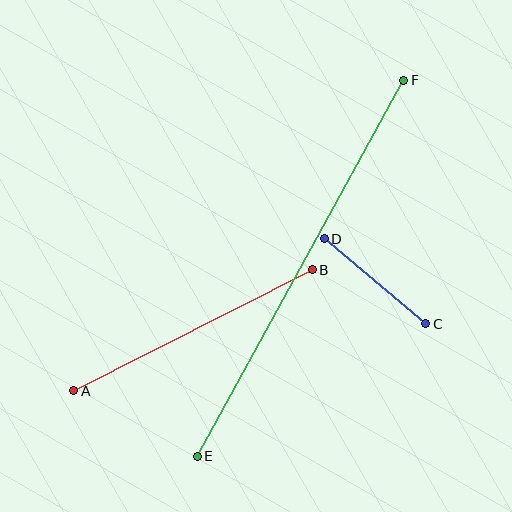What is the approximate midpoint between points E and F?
The midpoint is at approximately (300, 268) pixels.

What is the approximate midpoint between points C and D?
The midpoint is at approximately (375, 281) pixels.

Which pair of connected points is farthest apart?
Points E and F are farthest apart.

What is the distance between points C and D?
The distance is approximately 132 pixels.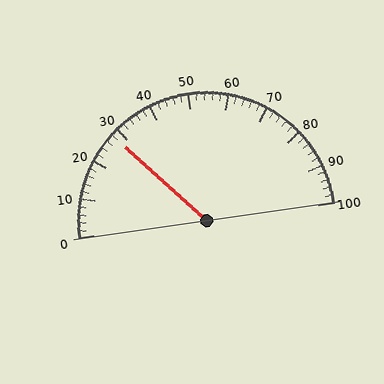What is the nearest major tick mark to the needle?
The nearest major tick mark is 30.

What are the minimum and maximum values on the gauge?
The gauge ranges from 0 to 100.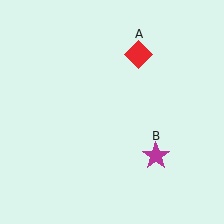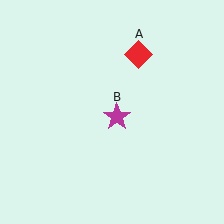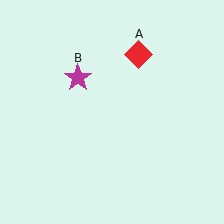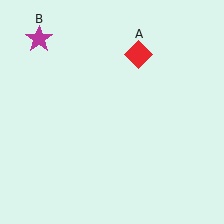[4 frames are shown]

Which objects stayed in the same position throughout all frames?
Red diamond (object A) remained stationary.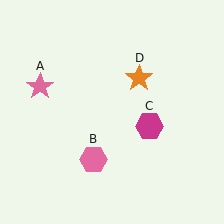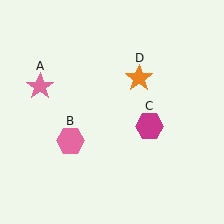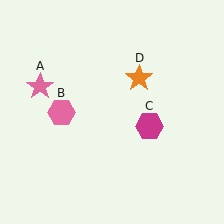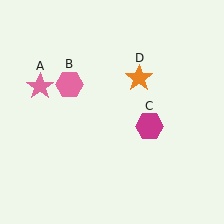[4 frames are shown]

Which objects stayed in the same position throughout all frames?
Pink star (object A) and magenta hexagon (object C) and orange star (object D) remained stationary.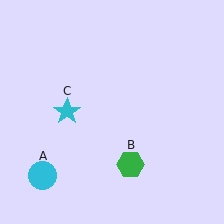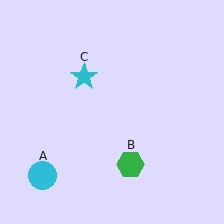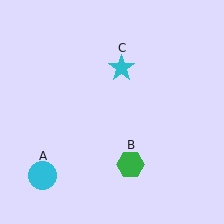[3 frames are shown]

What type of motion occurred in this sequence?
The cyan star (object C) rotated clockwise around the center of the scene.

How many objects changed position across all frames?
1 object changed position: cyan star (object C).